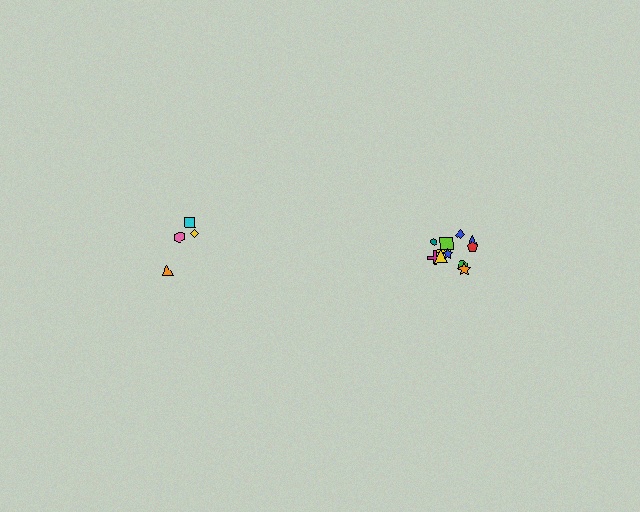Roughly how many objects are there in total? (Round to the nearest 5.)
Roughly 15 objects in total.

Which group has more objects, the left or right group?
The right group.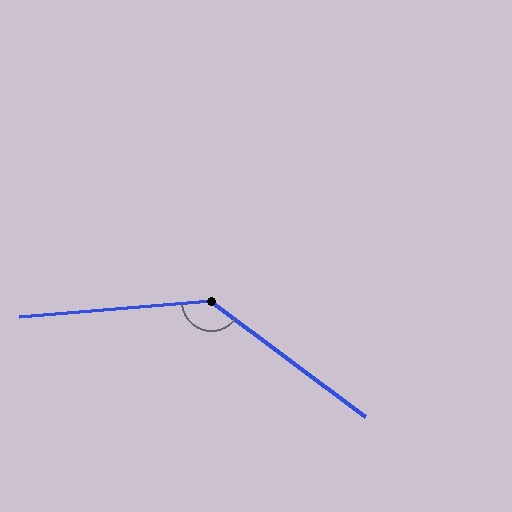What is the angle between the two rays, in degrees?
Approximately 139 degrees.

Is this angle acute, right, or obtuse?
It is obtuse.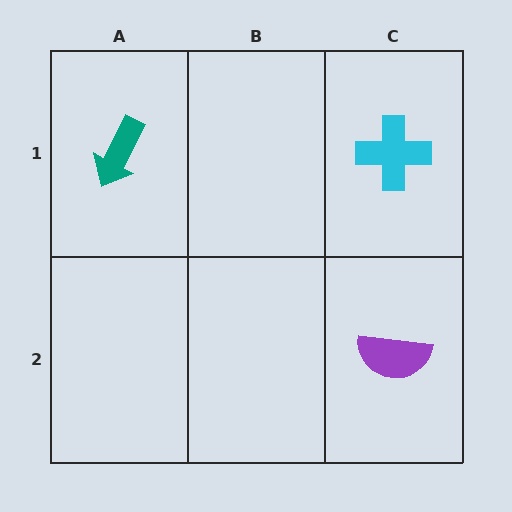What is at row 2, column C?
A purple semicircle.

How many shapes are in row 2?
1 shape.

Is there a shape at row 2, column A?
No, that cell is empty.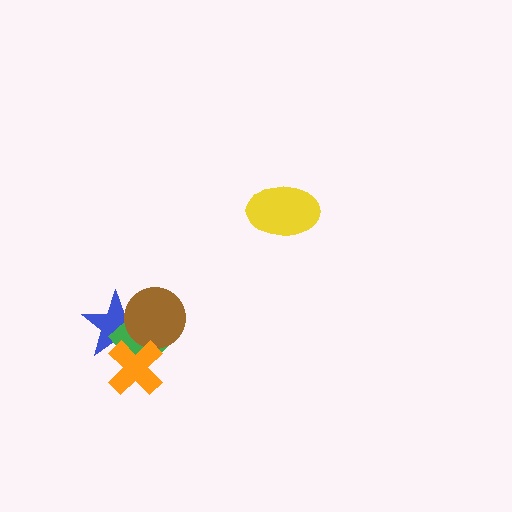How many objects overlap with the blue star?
3 objects overlap with the blue star.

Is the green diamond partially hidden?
Yes, it is partially covered by another shape.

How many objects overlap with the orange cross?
3 objects overlap with the orange cross.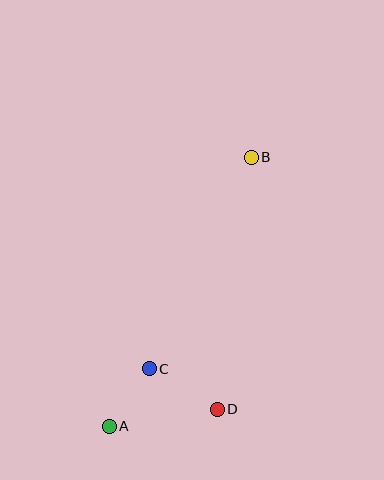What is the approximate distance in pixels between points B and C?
The distance between B and C is approximately 235 pixels.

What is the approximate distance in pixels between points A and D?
The distance between A and D is approximately 110 pixels.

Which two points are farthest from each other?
Points A and B are farthest from each other.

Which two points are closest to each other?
Points A and C are closest to each other.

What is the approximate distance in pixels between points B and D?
The distance between B and D is approximately 254 pixels.